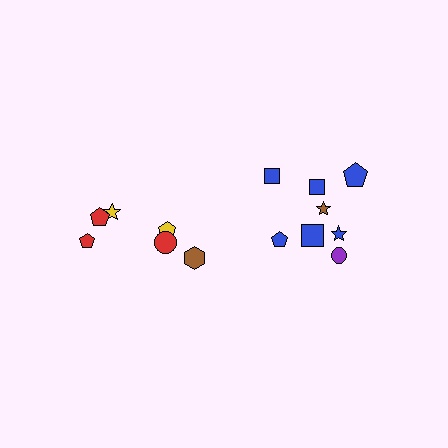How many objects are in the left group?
There are 6 objects.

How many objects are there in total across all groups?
There are 14 objects.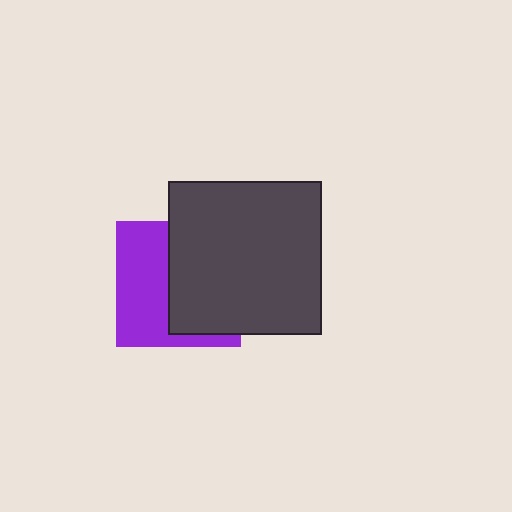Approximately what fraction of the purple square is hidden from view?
Roughly 53% of the purple square is hidden behind the dark gray square.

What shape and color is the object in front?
The object in front is a dark gray square.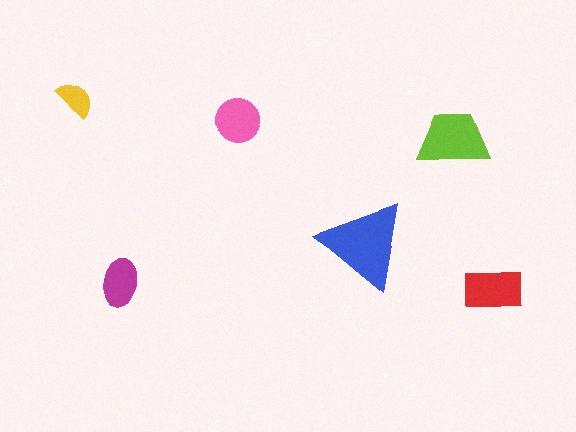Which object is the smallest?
The yellow semicircle.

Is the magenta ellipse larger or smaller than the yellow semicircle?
Larger.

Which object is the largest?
The blue triangle.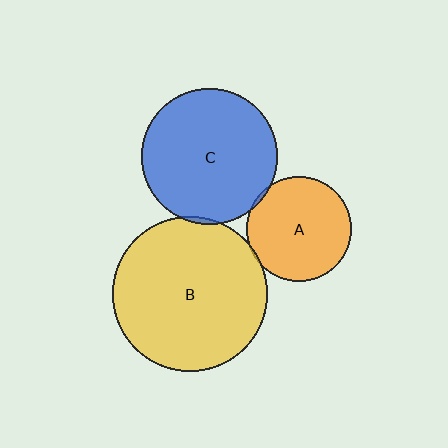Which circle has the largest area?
Circle B (yellow).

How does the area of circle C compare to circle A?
Approximately 1.7 times.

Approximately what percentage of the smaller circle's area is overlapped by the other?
Approximately 5%.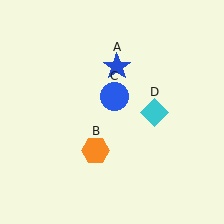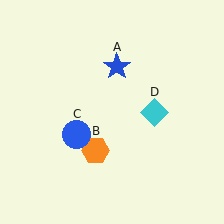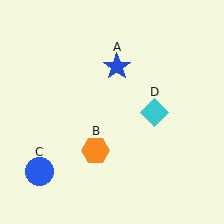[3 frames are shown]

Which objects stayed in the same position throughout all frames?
Blue star (object A) and orange hexagon (object B) and cyan diamond (object D) remained stationary.